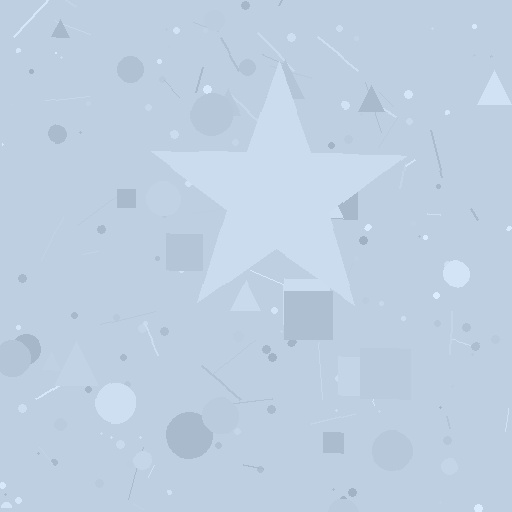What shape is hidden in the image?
A star is hidden in the image.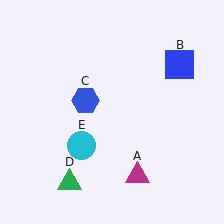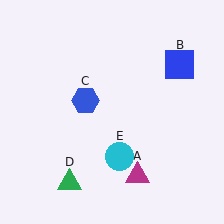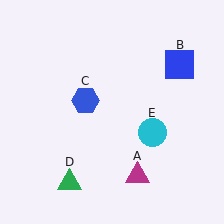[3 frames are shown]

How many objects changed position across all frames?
1 object changed position: cyan circle (object E).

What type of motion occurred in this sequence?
The cyan circle (object E) rotated counterclockwise around the center of the scene.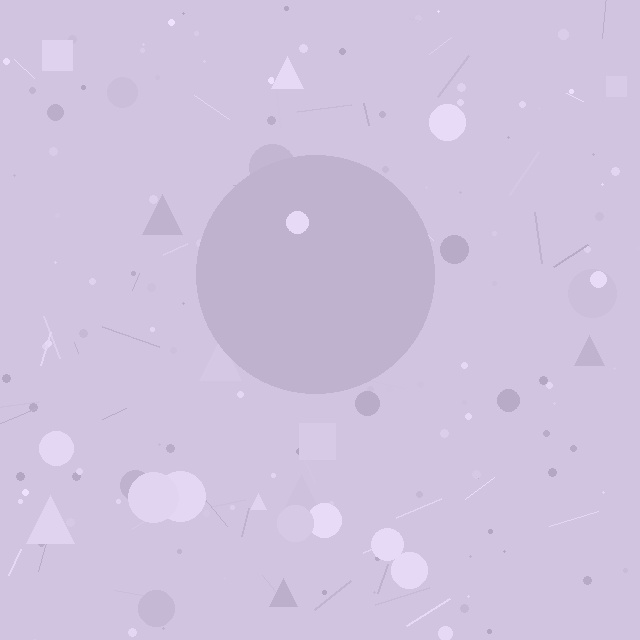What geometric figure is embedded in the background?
A circle is embedded in the background.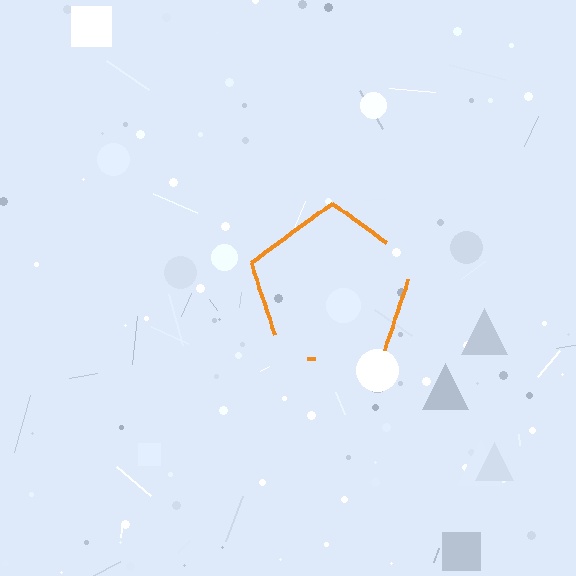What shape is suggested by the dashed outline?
The dashed outline suggests a pentagon.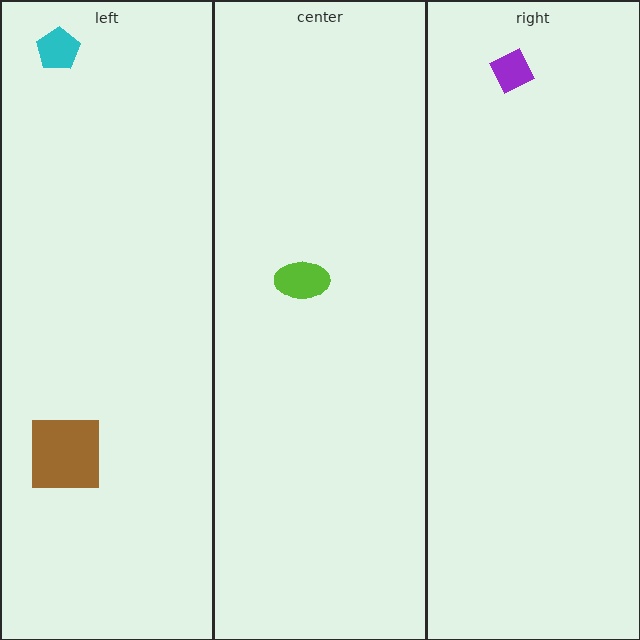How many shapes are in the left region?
2.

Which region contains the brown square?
The left region.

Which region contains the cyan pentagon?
The left region.